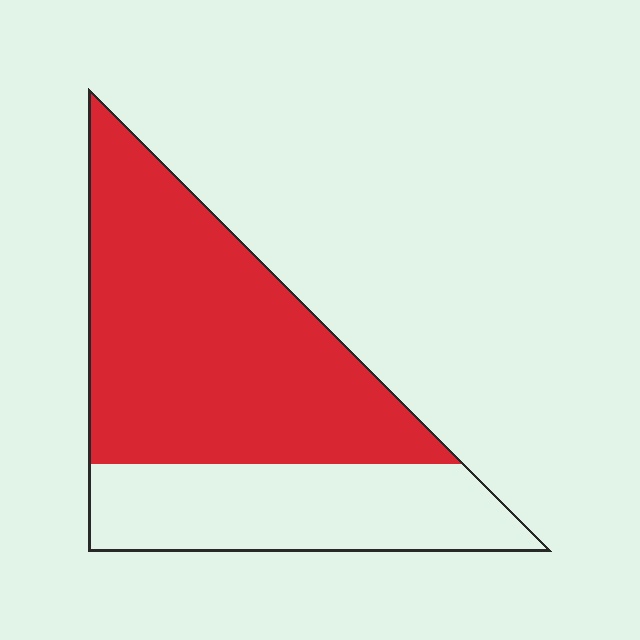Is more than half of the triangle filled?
Yes.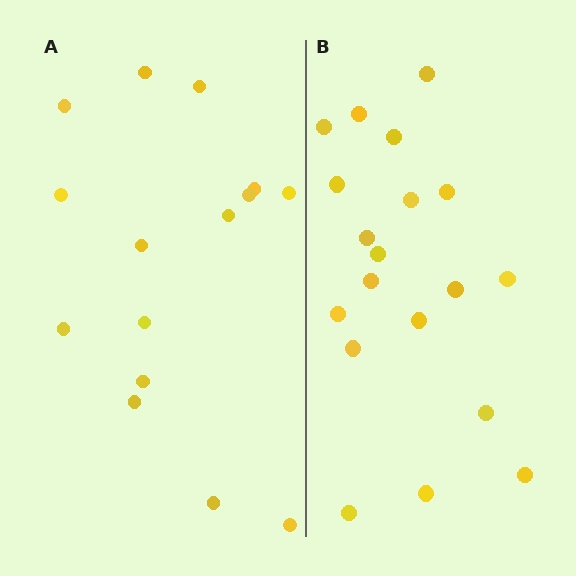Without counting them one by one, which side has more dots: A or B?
Region B (the right region) has more dots.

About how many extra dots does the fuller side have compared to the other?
Region B has about 4 more dots than region A.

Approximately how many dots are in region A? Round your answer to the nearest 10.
About 20 dots. (The exact count is 15, which rounds to 20.)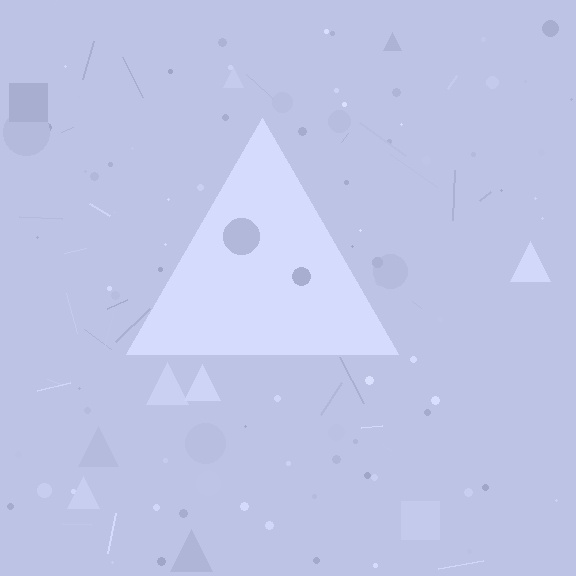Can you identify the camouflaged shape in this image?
The camouflaged shape is a triangle.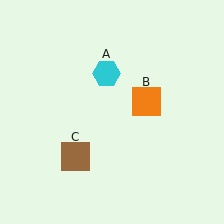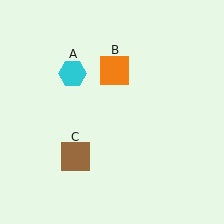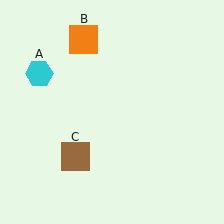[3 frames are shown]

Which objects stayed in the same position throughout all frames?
Brown square (object C) remained stationary.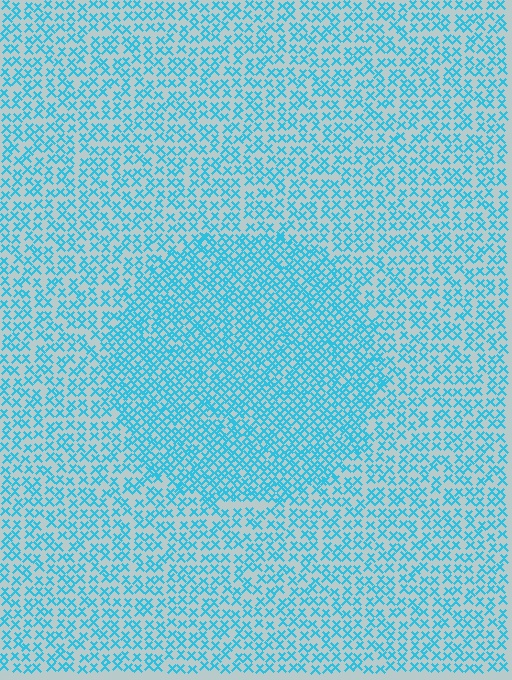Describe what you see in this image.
The image contains small cyan elements arranged at two different densities. A circle-shaped region is visible where the elements are more densely packed than the surrounding area.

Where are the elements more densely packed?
The elements are more densely packed inside the circle boundary.